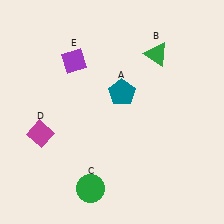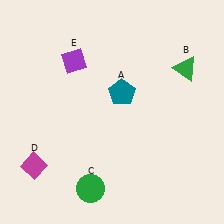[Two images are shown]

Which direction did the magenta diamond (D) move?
The magenta diamond (D) moved down.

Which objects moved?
The objects that moved are: the green triangle (B), the magenta diamond (D).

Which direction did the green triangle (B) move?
The green triangle (B) moved right.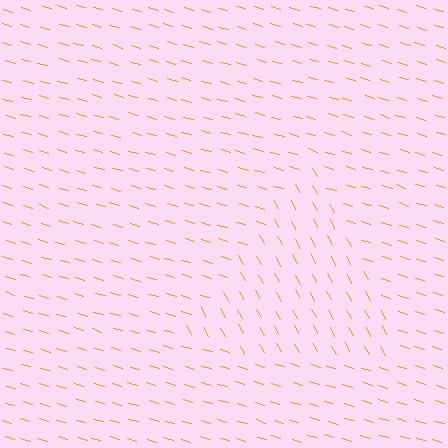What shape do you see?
I see a triangle.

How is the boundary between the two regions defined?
The boundary is defined purely by a change in line orientation (approximately 45 degrees difference). All lines are the same color and thickness.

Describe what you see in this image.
The image is filled with small orange line segments. A triangle region in the image has lines oriented differently from the surrounding lines, creating a visible texture boundary.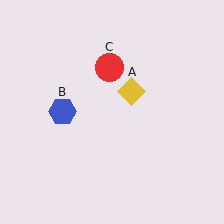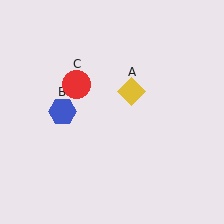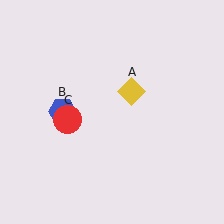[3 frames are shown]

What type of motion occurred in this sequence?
The red circle (object C) rotated counterclockwise around the center of the scene.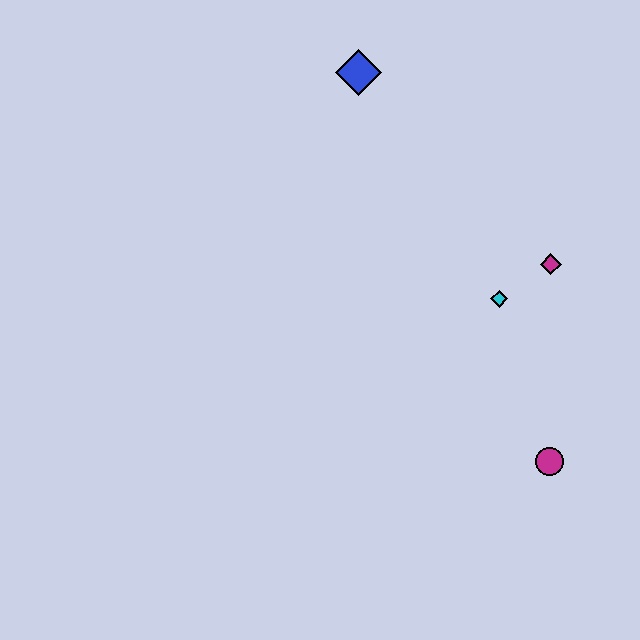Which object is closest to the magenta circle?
The cyan diamond is closest to the magenta circle.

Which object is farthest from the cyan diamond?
The blue diamond is farthest from the cyan diamond.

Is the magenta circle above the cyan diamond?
No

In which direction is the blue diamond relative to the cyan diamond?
The blue diamond is above the cyan diamond.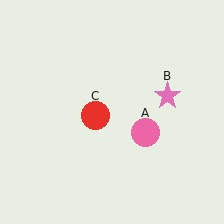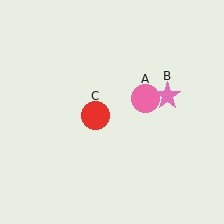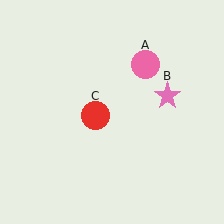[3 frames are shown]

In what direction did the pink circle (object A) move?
The pink circle (object A) moved up.